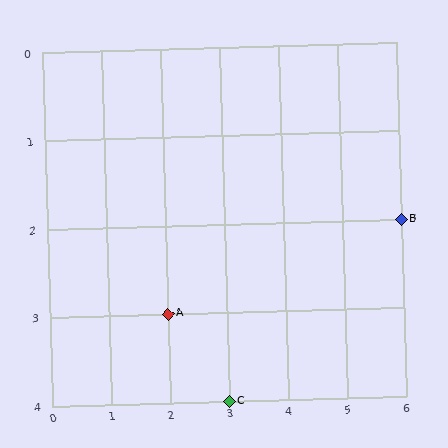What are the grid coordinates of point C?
Point C is at grid coordinates (3, 4).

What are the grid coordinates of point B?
Point B is at grid coordinates (6, 2).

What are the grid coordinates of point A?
Point A is at grid coordinates (2, 3).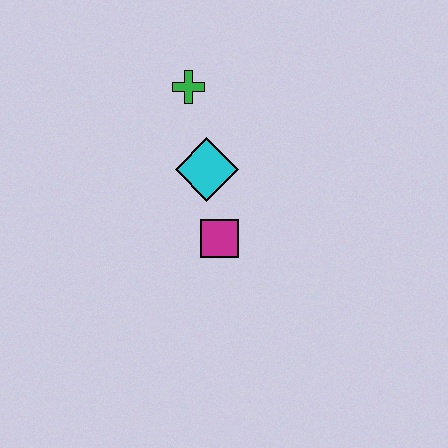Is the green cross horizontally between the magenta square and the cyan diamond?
No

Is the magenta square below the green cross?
Yes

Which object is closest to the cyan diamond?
The magenta square is closest to the cyan diamond.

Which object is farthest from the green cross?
The magenta square is farthest from the green cross.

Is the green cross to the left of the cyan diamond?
Yes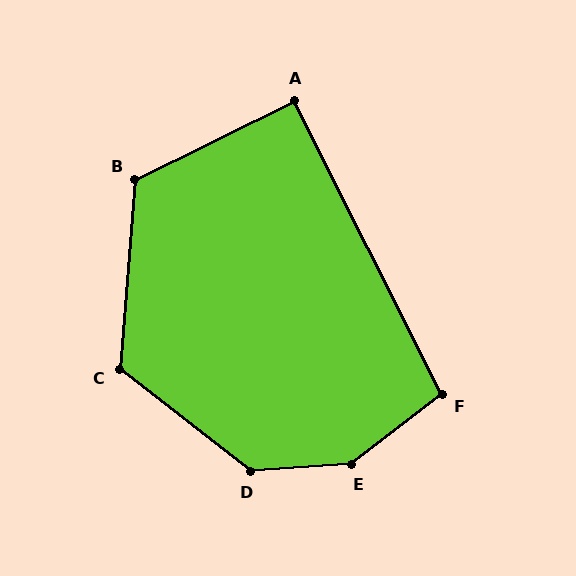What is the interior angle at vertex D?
Approximately 138 degrees (obtuse).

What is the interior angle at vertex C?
Approximately 123 degrees (obtuse).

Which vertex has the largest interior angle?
E, at approximately 146 degrees.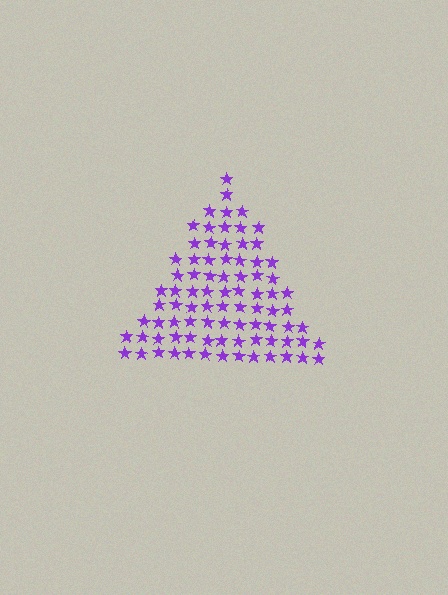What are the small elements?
The small elements are stars.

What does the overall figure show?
The overall figure shows a triangle.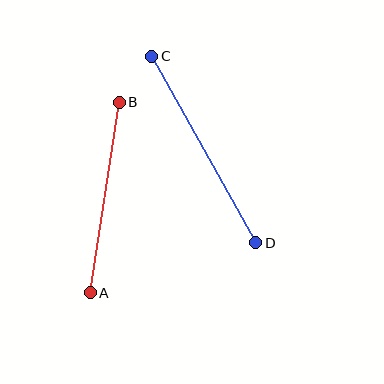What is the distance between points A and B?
The distance is approximately 193 pixels.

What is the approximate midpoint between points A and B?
The midpoint is at approximately (105, 197) pixels.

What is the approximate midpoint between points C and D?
The midpoint is at approximately (204, 150) pixels.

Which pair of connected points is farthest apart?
Points C and D are farthest apart.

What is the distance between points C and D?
The distance is approximately 214 pixels.